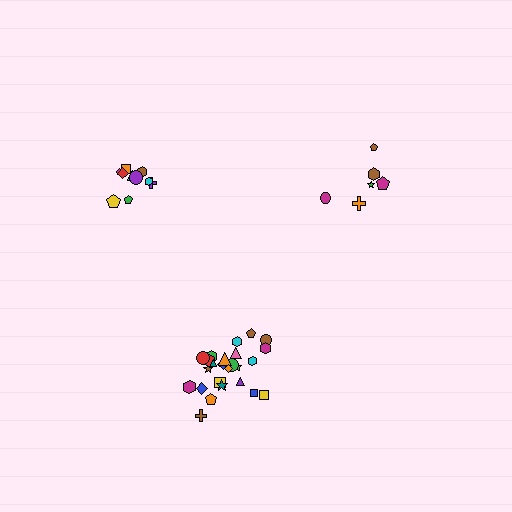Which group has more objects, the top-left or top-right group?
The top-left group.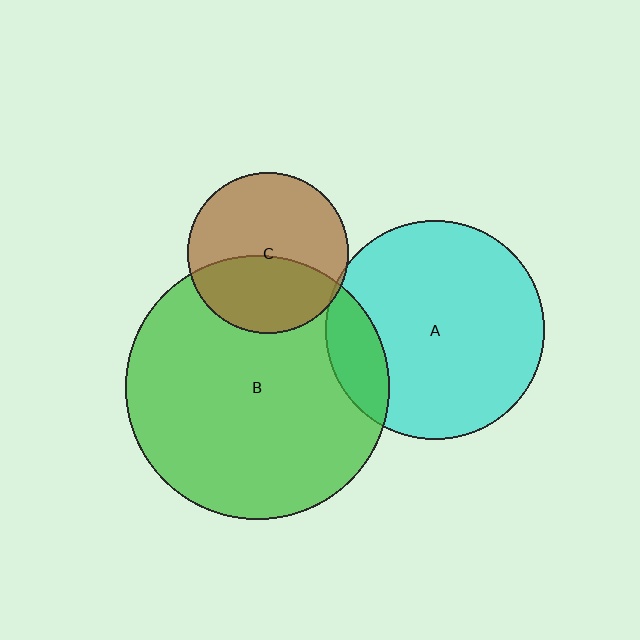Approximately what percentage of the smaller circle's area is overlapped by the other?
Approximately 15%.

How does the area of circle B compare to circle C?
Approximately 2.7 times.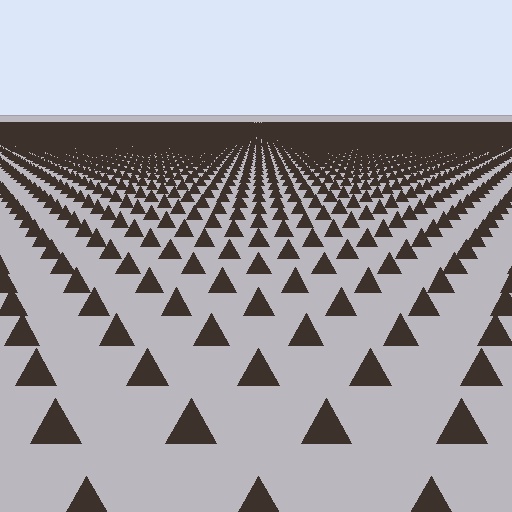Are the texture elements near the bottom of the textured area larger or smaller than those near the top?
Larger. Near the bottom, elements are closer to the viewer and appear at a bigger on-screen size.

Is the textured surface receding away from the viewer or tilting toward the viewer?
The surface is receding away from the viewer. Texture elements get smaller and denser toward the top.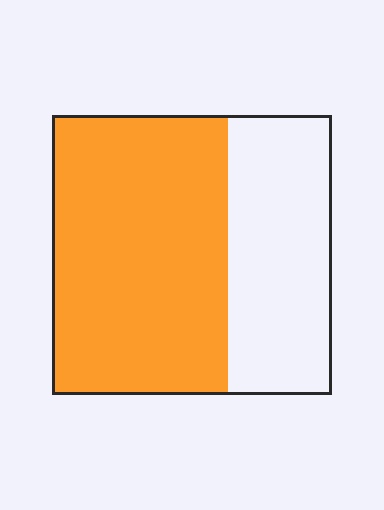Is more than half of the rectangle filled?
Yes.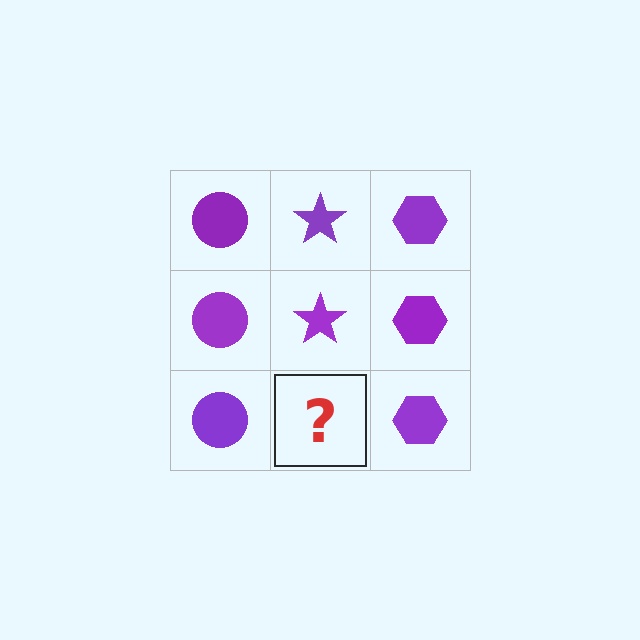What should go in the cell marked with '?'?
The missing cell should contain a purple star.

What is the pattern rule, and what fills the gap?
The rule is that each column has a consistent shape. The gap should be filled with a purple star.